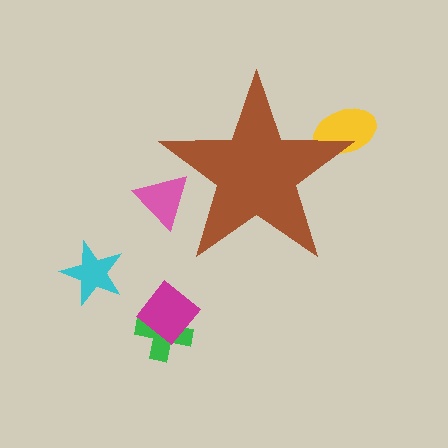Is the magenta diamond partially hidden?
No, the magenta diamond is fully visible.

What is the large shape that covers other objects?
A brown star.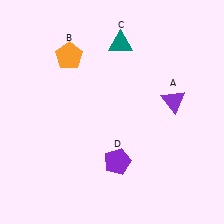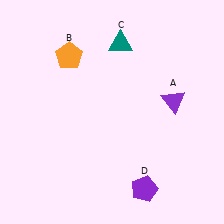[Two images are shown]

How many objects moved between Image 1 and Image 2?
1 object moved between the two images.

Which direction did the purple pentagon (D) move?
The purple pentagon (D) moved down.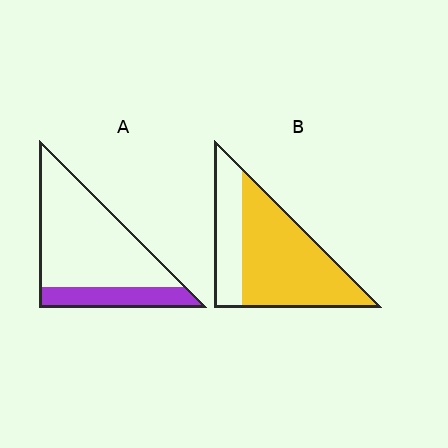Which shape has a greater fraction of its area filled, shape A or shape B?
Shape B.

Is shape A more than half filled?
No.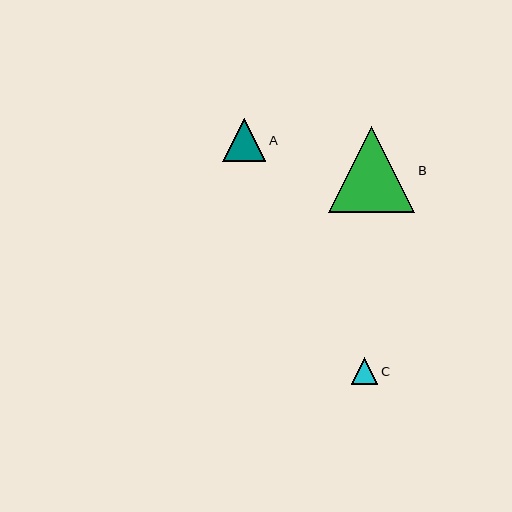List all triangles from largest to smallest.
From largest to smallest: B, A, C.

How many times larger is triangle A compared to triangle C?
Triangle A is approximately 1.7 times the size of triangle C.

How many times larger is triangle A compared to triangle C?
Triangle A is approximately 1.7 times the size of triangle C.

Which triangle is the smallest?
Triangle C is the smallest with a size of approximately 26 pixels.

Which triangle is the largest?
Triangle B is the largest with a size of approximately 86 pixels.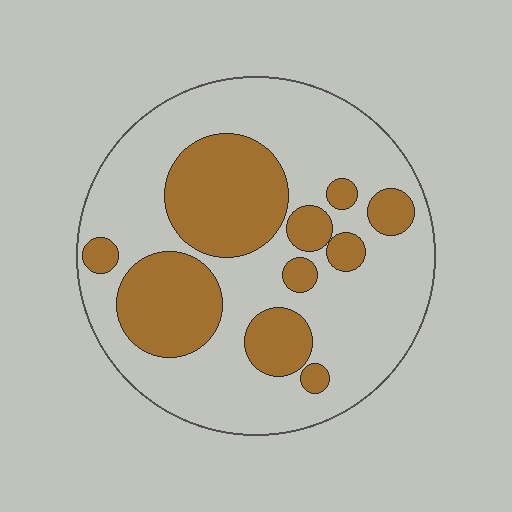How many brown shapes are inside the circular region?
10.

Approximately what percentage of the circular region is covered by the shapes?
Approximately 35%.